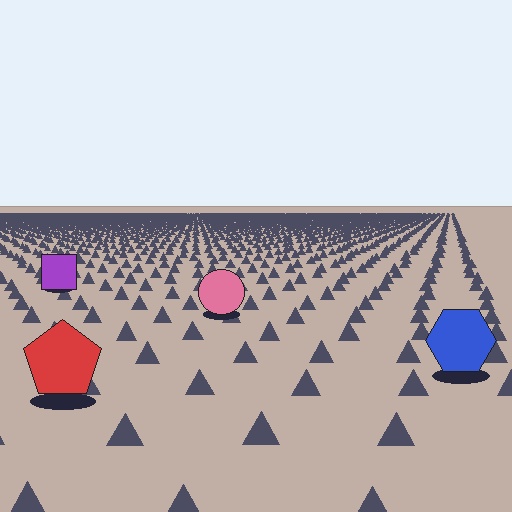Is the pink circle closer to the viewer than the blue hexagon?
No. The blue hexagon is closer — you can tell from the texture gradient: the ground texture is coarser near it.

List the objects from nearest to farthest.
From nearest to farthest: the red pentagon, the blue hexagon, the pink circle, the purple square.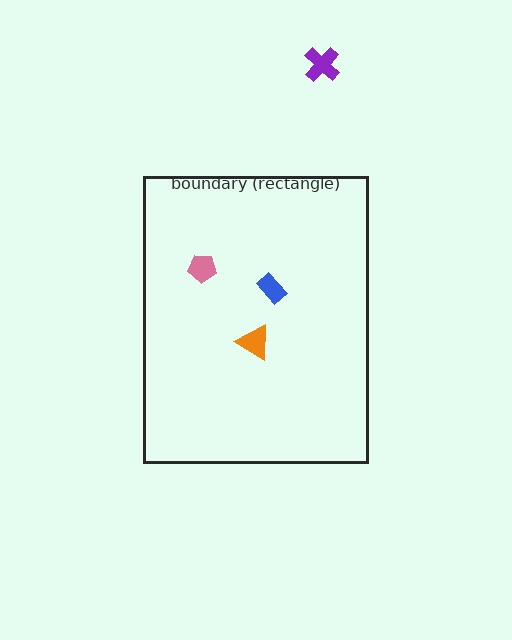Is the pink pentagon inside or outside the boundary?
Inside.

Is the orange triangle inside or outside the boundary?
Inside.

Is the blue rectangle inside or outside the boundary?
Inside.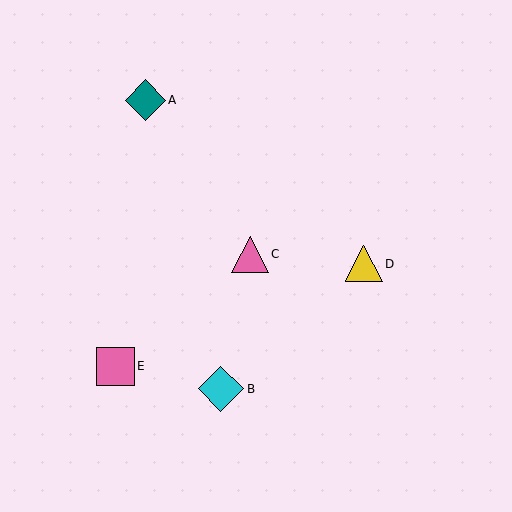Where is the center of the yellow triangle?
The center of the yellow triangle is at (364, 264).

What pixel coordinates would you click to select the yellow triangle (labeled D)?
Click at (364, 264) to select the yellow triangle D.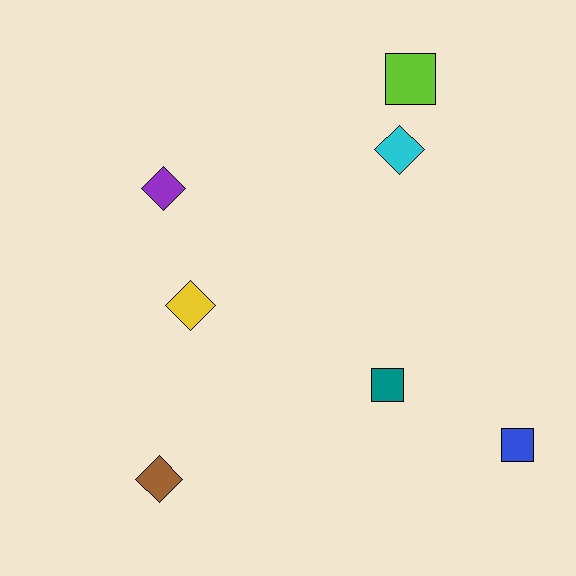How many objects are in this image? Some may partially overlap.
There are 7 objects.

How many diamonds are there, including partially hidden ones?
There are 4 diamonds.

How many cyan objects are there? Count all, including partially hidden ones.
There is 1 cyan object.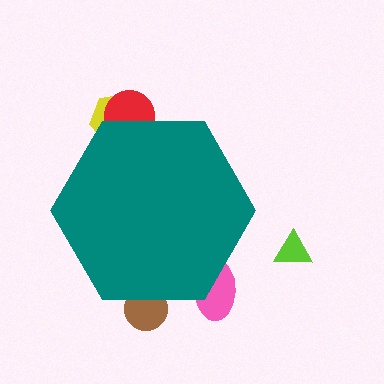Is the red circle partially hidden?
Yes, the red circle is partially hidden behind the teal hexagon.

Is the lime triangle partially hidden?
No, the lime triangle is fully visible.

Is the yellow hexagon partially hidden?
Yes, the yellow hexagon is partially hidden behind the teal hexagon.